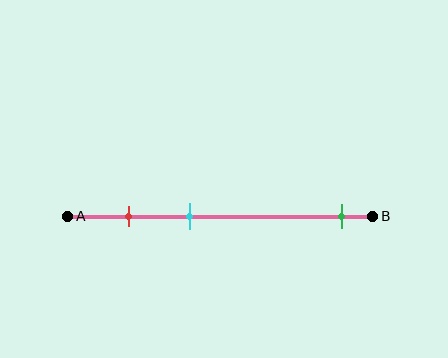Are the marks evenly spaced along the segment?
No, the marks are not evenly spaced.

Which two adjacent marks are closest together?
The red and cyan marks are the closest adjacent pair.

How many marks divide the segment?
There are 3 marks dividing the segment.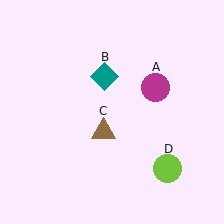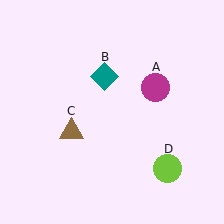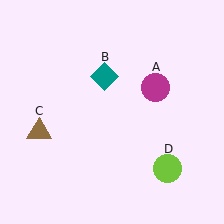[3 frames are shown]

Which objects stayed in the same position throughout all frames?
Magenta circle (object A) and teal diamond (object B) and lime circle (object D) remained stationary.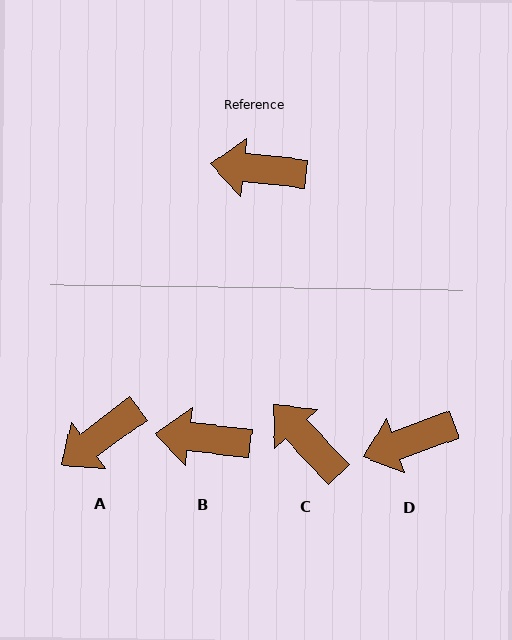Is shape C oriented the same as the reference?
No, it is off by about 40 degrees.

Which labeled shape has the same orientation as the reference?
B.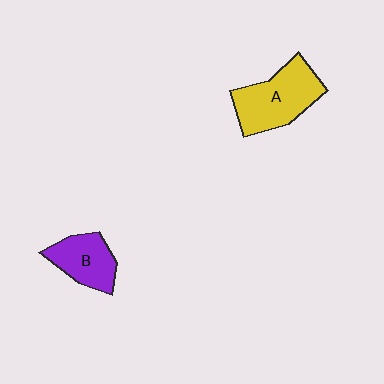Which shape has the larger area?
Shape A (yellow).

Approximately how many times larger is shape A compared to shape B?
Approximately 1.5 times.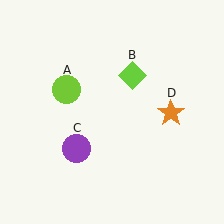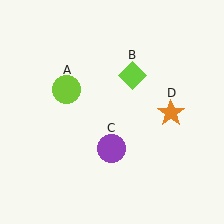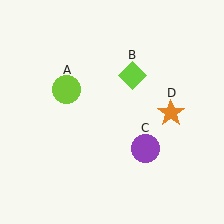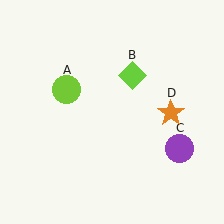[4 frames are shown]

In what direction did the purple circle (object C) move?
The purple circle (object C) moved right.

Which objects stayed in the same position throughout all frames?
Lime circle (object A) and lime diamond (object B) and orange star (object D) remained stationary.